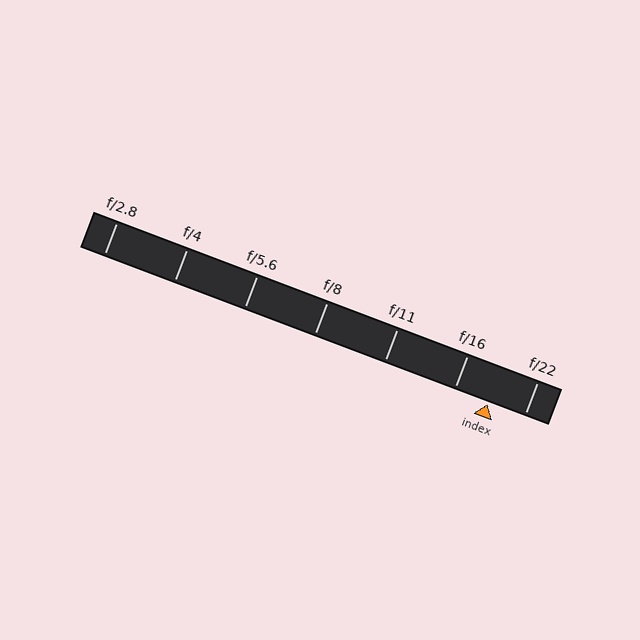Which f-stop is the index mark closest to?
The index mark is closest to f/16.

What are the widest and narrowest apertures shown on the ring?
The widest aperture shown is f/2.8 and the narrowest is f/22.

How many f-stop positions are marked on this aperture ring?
There are 7 f-stop positions marked.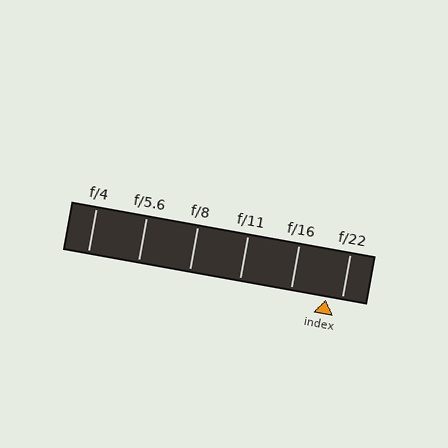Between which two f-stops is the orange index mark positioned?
The index mark is between f/16 and f/22.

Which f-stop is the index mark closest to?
The index mark is closest to f/22.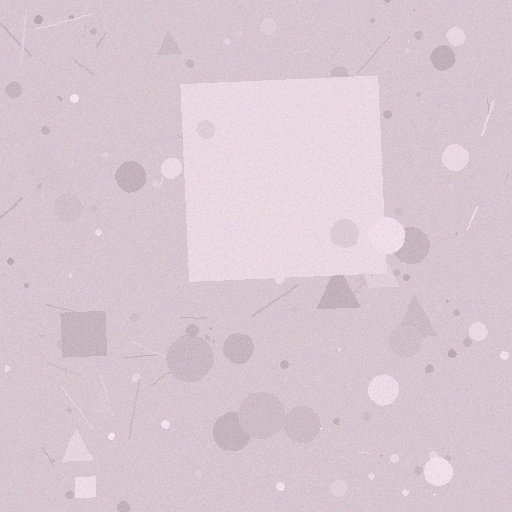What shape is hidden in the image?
A square is hidden in the image.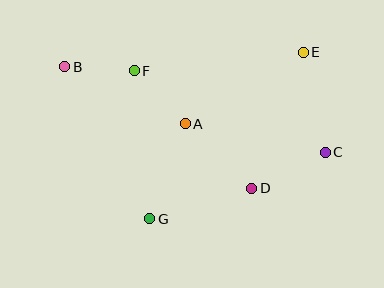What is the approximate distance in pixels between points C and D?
The distance between C and D is approximately 82 pixels.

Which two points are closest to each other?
Points B and F are closest to each other.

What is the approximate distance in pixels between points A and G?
The distance between A and G is approximately 102 pixels.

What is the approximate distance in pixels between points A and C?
The distance between A and C is approximately 143 pixels.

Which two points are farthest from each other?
Points B and C are farthest from each other.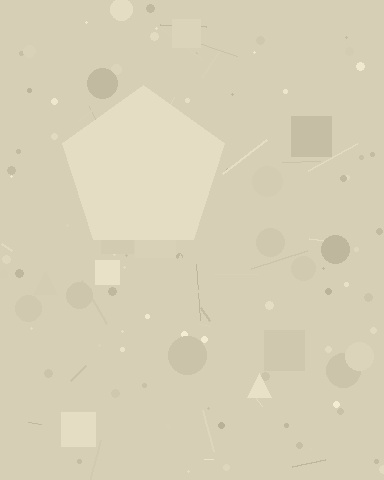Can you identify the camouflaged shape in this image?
The camouflaged shape is a pentagon.